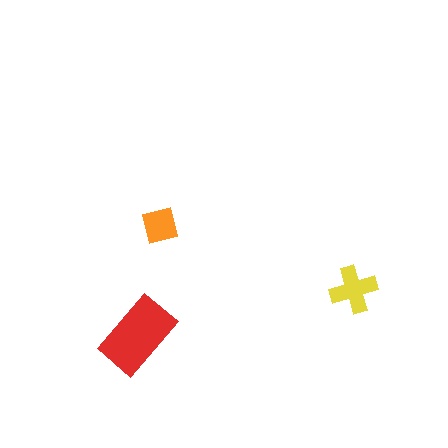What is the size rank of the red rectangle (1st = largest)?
1st.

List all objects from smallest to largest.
The orange square, the yellow cross, the red rectangle.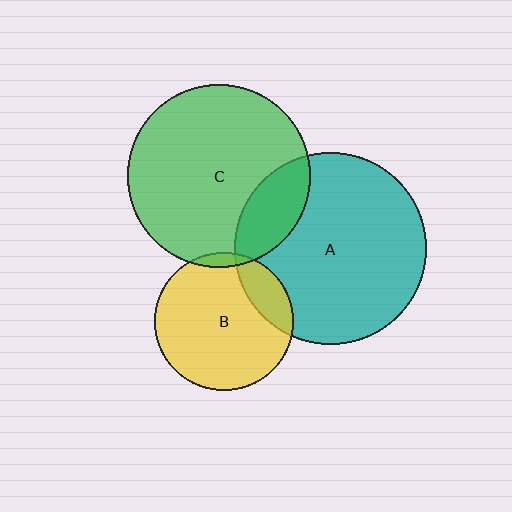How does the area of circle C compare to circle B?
Approximately 1.8 times.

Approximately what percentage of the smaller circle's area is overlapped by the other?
Approximately 5%.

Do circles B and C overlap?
Yes.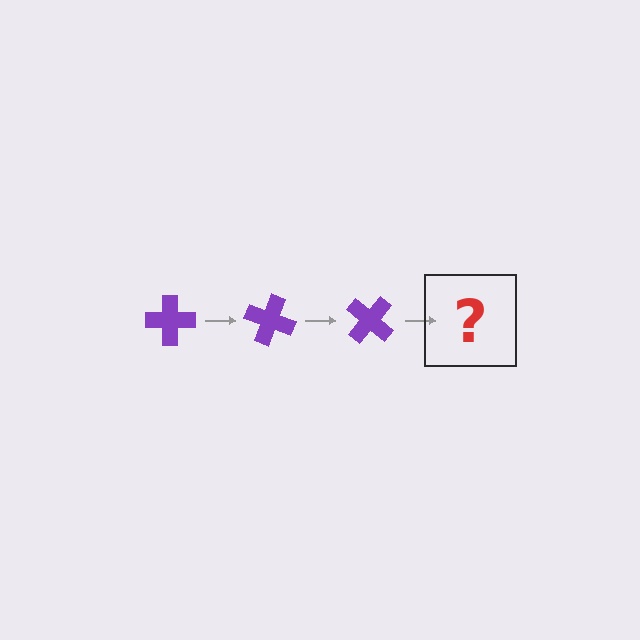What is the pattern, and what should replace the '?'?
The pattern is that the cross rotates 20 degrees each step. The '?' should be a purple cross rotated 60 degrees.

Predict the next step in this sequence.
The next step is a purple cross rotated 60 degrees.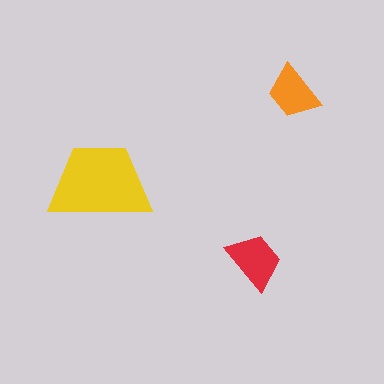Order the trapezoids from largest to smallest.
the yellow one, the red one, the orange one.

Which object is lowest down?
The red trapezoid is bottommost.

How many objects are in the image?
There are 3 objects in the image.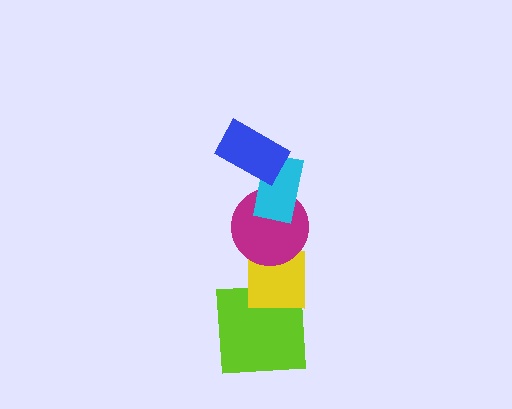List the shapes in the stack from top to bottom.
From top to bottom: the blue rectangle, the cyan rectangle, the magenta circle, the yellow square, the lime square.